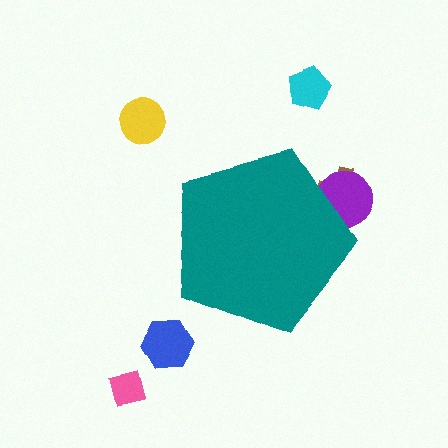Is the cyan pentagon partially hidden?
No, the cyan pentagon is fully visible.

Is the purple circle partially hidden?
Yes, the purple circle is partially hidden behind the teal pentagon.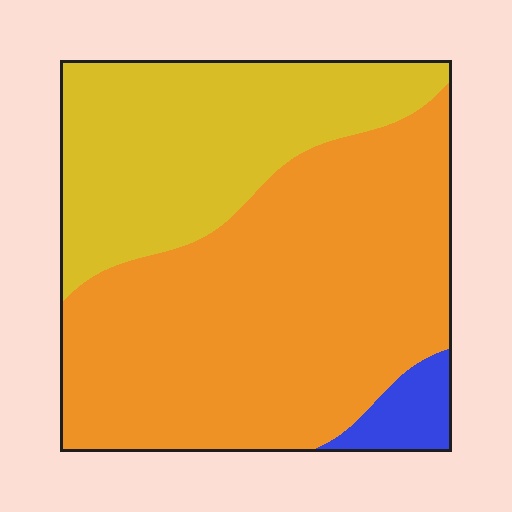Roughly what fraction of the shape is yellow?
Yellow covers around 35% of the shape.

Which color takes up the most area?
Orange, at roughly 60%.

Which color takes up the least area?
Blue, at roughly 5%.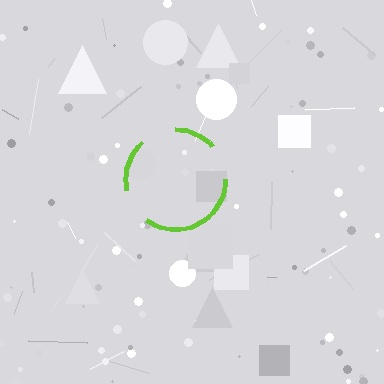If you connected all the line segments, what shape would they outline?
They would outline a circle.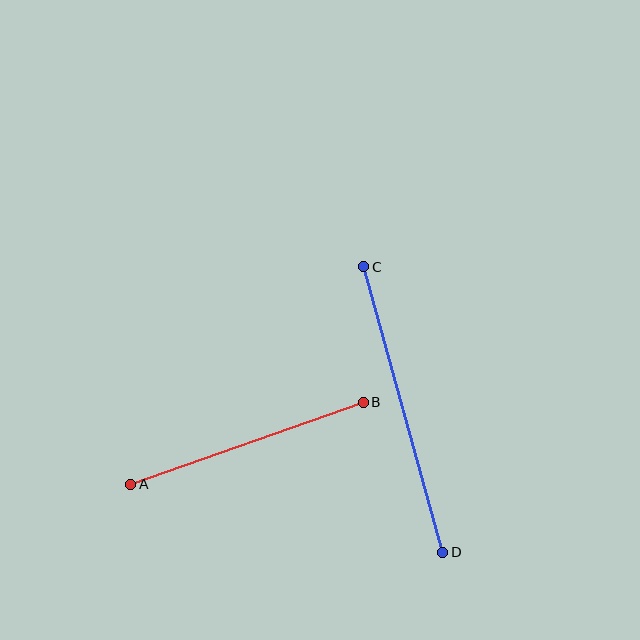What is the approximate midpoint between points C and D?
The midpoint is at approximately (403, 409) pixels.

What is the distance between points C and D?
The distance is approximately 296 pixels.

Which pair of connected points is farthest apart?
Points C and D are farthest apart.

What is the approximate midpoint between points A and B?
The midpoint is at approximately (247, 443) pixels.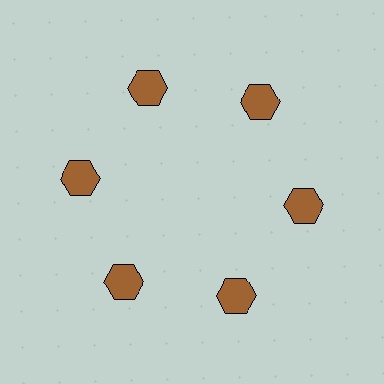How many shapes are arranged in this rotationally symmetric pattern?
There are 6 shapes, arranged in 6 groups of 1.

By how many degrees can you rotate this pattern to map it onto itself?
The pattern maps onto itself every 60 degrees of rotation.